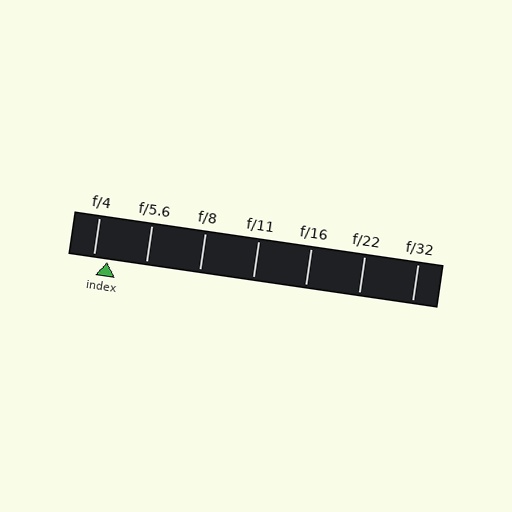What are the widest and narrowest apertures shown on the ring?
The widest aperture shown is f/4 and the narrowest is f/32.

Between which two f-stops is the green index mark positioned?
The index mark is between f/4 and f/5.6.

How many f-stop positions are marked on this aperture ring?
There are 7 f-stop positions marked.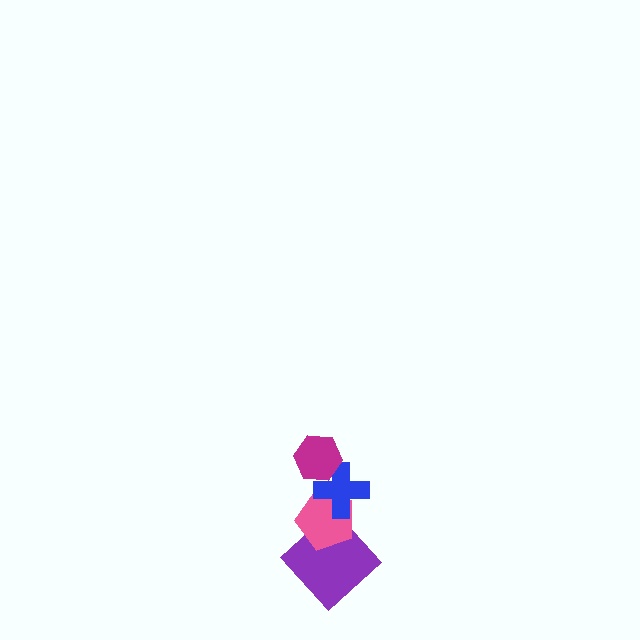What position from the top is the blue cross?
The blue cross is 2nd from the top.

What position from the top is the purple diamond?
The purple diamond is 4th from the top.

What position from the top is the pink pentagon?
The pink pentagon is 3rd from the top.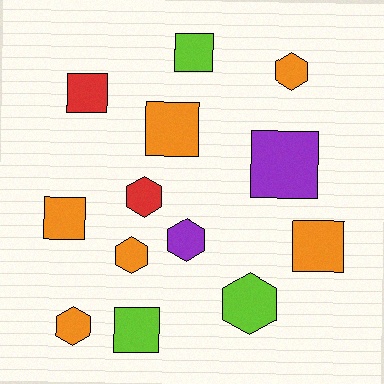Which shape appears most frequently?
Square, with 7 objects.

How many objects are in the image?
There are 13 objects.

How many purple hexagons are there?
There is 1 purple hexagon.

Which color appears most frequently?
Orange, with 6 objects.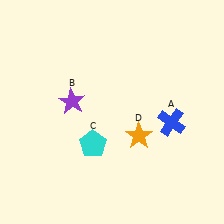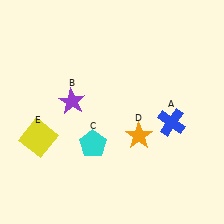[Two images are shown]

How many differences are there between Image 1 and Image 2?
There is 1 difference between the two images.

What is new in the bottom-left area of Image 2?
A yellow square (E) was added in the bottom-left area of Image 2.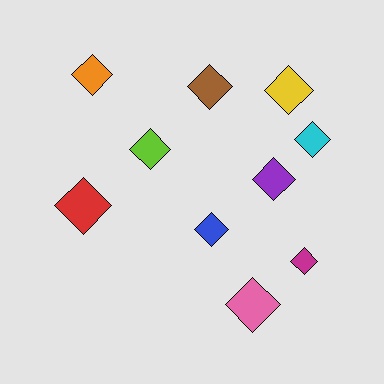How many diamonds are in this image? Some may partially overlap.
There are 10 diamonds.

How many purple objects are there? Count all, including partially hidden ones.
There is 1 purple object.